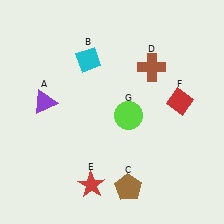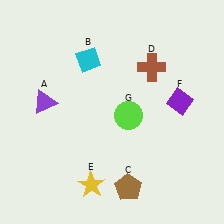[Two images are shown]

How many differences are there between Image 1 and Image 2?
There are 2 differences between the two images.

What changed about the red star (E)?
In Image 1, E is red. In Image 2, it changed to yellow.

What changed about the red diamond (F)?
In Image 1, F is red. In Image 2, it changed to purple.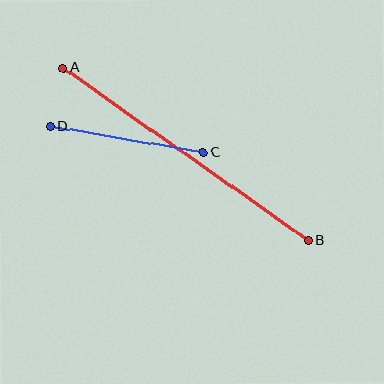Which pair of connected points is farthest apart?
Points A and B are farthest apart.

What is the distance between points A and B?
The distance is approximately 299 pixels.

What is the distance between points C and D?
The distance is approximately 155 pixels.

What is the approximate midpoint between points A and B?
The midpoint is at approximately (186, 154) pixels.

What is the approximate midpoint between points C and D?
The midpoint is at approximately (127, 139) pixels.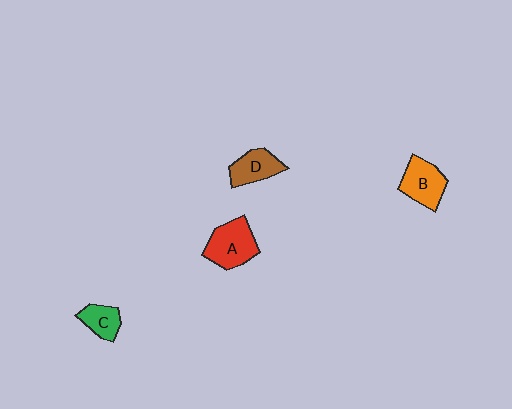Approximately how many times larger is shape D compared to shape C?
Approximately 1.2 times.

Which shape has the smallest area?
Shape C (green).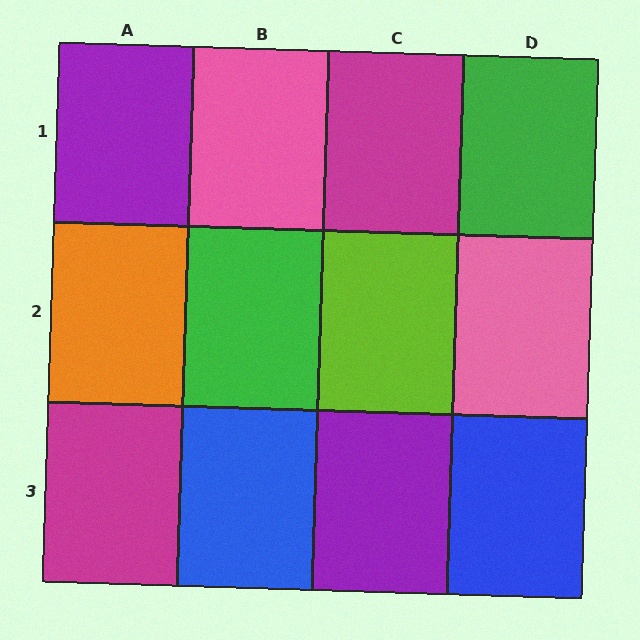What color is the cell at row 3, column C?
Purple.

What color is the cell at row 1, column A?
Purple.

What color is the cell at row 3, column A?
Magenta.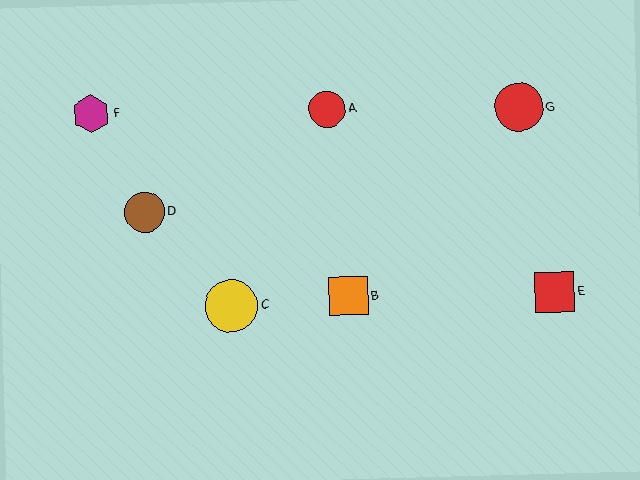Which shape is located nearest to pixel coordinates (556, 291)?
The red square (labeled E) at (554, 292) is nearest to that location.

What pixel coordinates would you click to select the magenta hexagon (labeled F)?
Click at (91, 114) to select the magenta hexagon F.